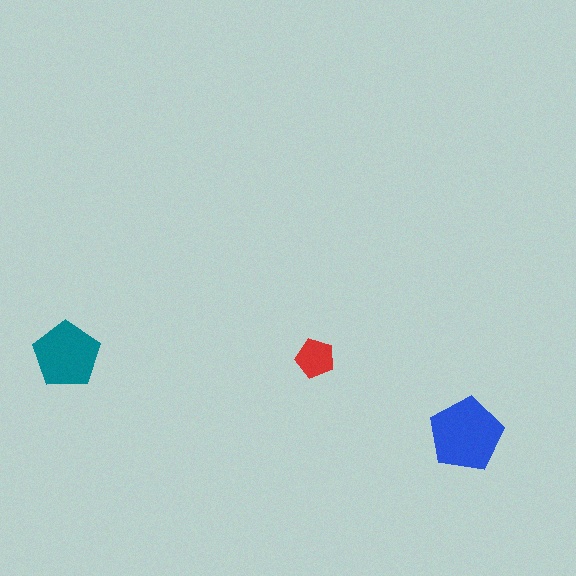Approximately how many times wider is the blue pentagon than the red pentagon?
About 2 times wider.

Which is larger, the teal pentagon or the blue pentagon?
The blue one.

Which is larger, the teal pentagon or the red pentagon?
The teal one.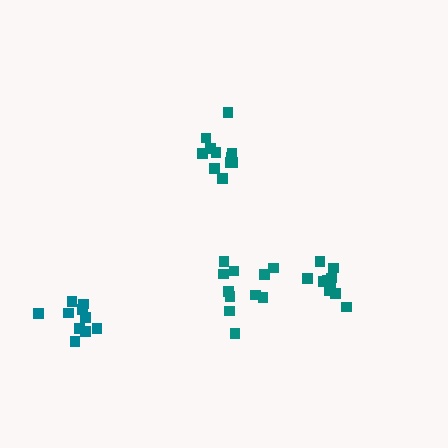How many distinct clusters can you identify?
There are 4 distinct clusters.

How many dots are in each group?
Group 1: 10 dots, Group 2: 11 dots, Group 3: 11 dots, Group 4: 10 dots (42 total).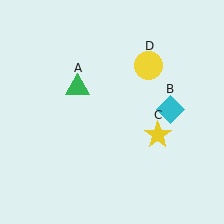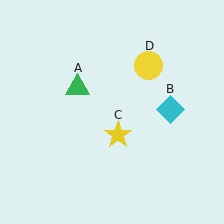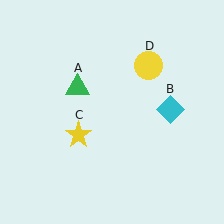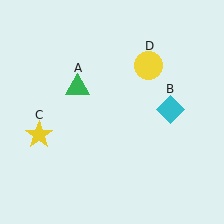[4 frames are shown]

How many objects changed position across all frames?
1 object changed position: yellow star (object C).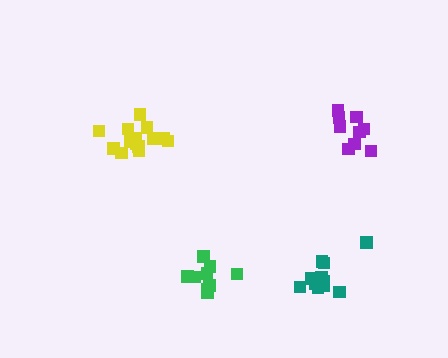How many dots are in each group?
Group 1: 9 dots, Group 2: 11 dots, Group 3: 14 dots, Group 4: 9 dots (43 total).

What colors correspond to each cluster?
The clusters are colored: purple, teal, yellow, green.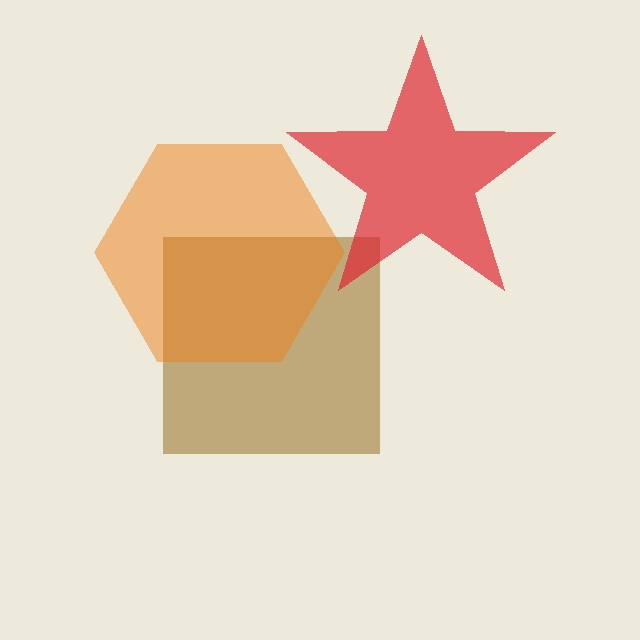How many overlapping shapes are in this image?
There are 3 overlapping shapes in the image.